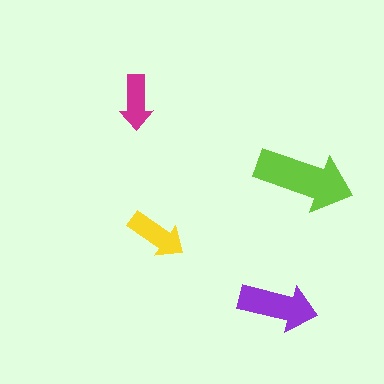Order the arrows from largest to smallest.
the lime one, the purple one, the yellow one, the magenta one.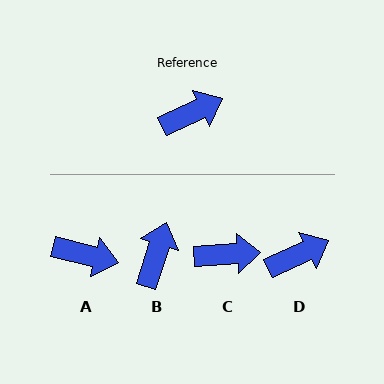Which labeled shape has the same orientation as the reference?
D.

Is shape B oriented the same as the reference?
No, it is off by about 47 degrees.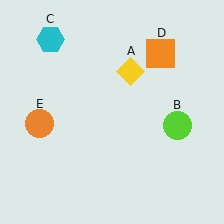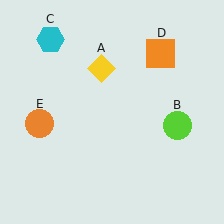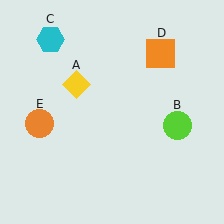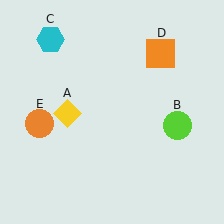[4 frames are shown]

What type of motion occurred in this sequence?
The yellow diamond (object A) rotated counterclockwise around the center of the scene.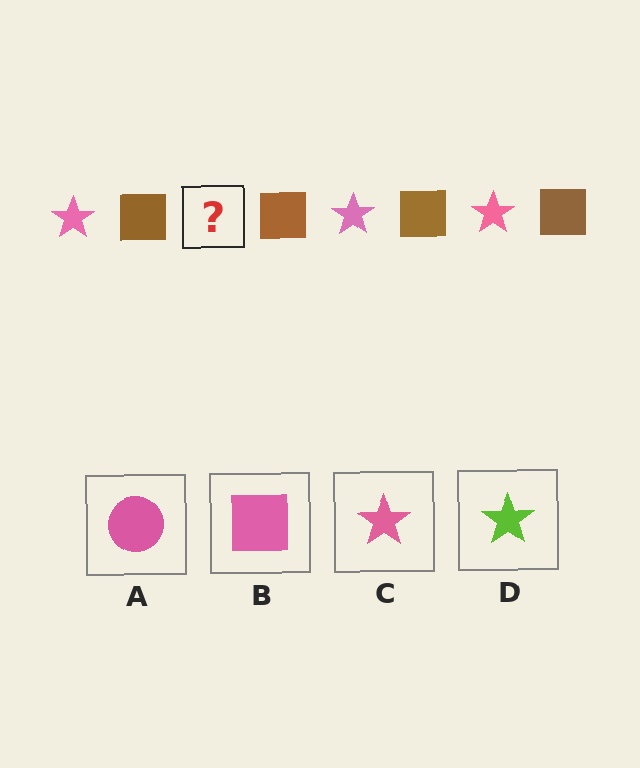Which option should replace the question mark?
Option C.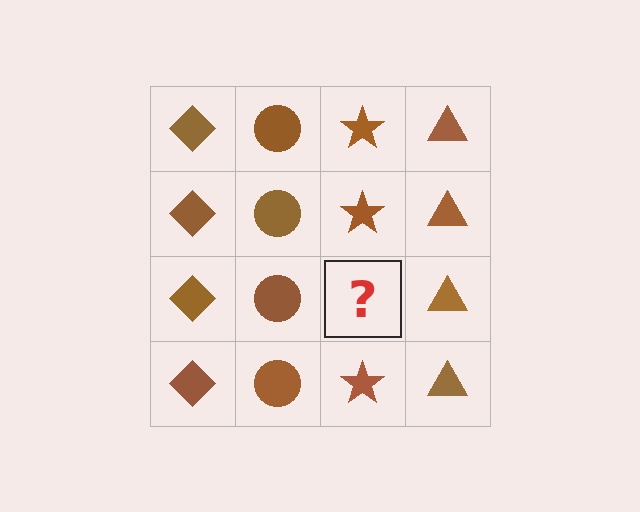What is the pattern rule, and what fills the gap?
The rule is that each column has a consistent shape. The gap should be filled with a brown star.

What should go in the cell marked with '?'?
The missing cell should contain a brown star.